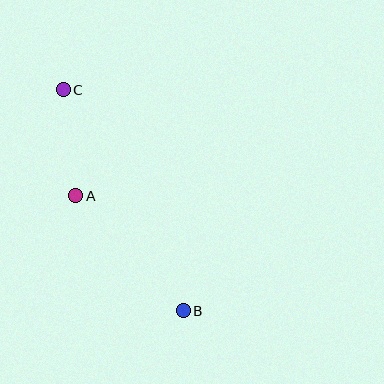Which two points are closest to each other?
Points A and C are closest to each other.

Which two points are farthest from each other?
Points B and C are farthest from each other.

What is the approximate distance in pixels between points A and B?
The distance between A and B is approximately 158 pixels.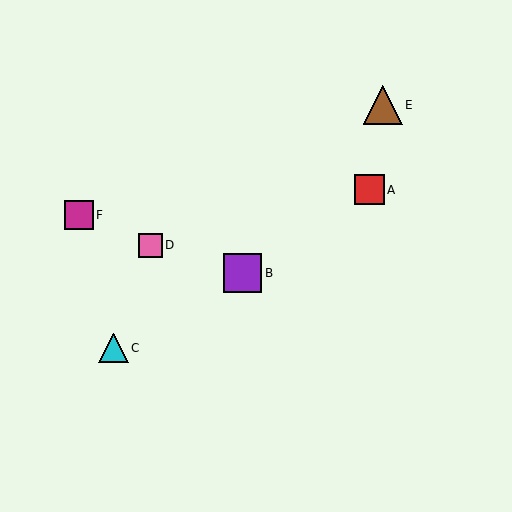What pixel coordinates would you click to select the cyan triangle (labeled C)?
Click at (114, 348) to select the cyan triangle C.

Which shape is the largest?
The brown triangle (labeled E) is the largest.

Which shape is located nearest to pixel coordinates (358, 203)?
The red square (labeled A) at (369, 190) is nearest to that location.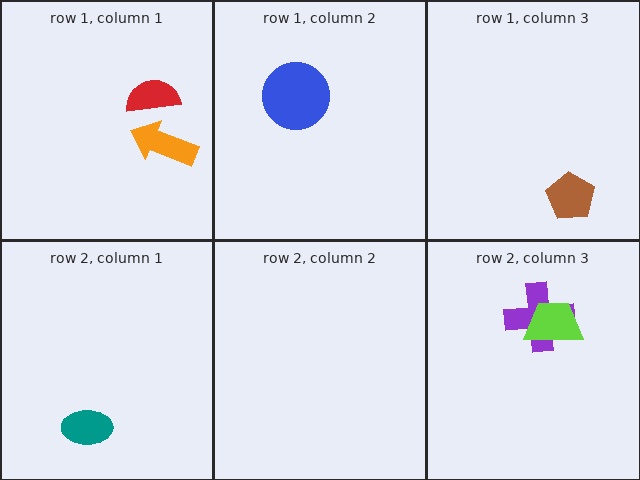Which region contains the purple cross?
The row 2, column 3 region.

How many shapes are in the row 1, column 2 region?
1.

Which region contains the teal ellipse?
The row 2, column 1 region.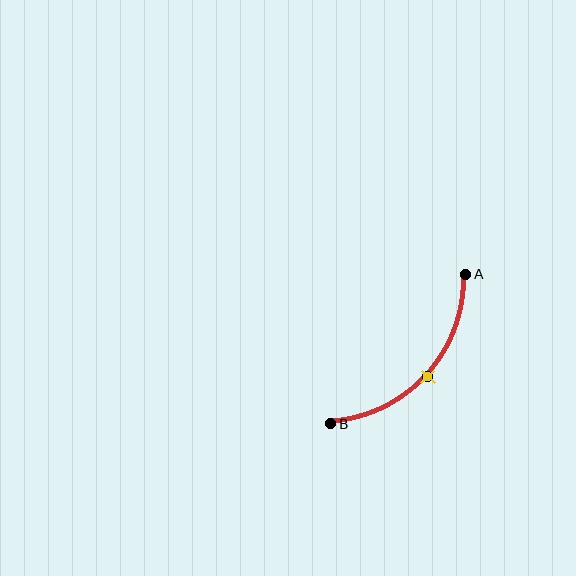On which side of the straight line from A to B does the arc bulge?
The arc bulges below and to the right of the straight line connecting A and B.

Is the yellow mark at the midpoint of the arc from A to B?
Yes. The yellow mark lies on the arc at equal arc-length from both A and B — it is the arc midpoint.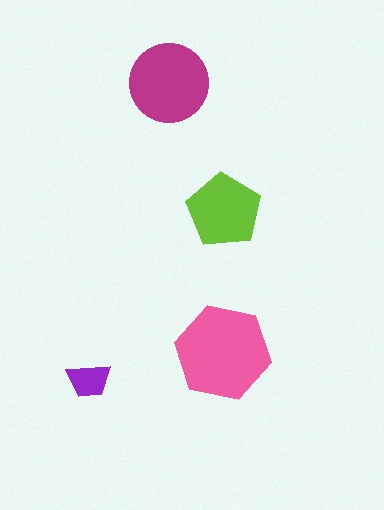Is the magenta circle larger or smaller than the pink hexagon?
Smaller.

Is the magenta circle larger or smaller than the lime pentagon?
Larger.